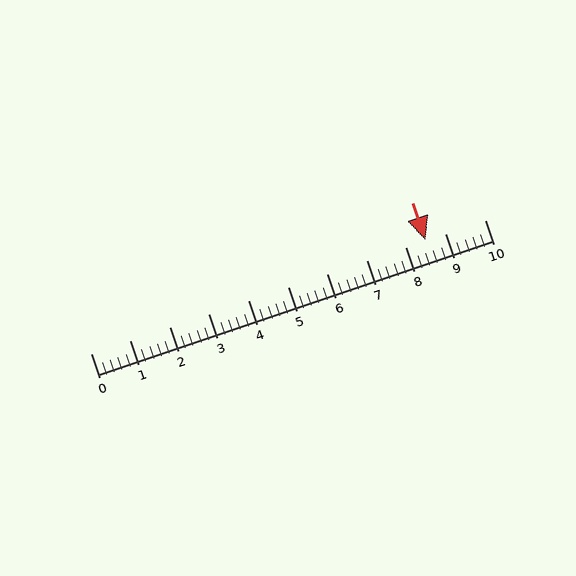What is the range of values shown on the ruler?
The ruler shows values from 0 to 10.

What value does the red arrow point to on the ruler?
The red arrow points to approximately 8.5.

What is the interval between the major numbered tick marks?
The major tick marks are spaced 1 units apart.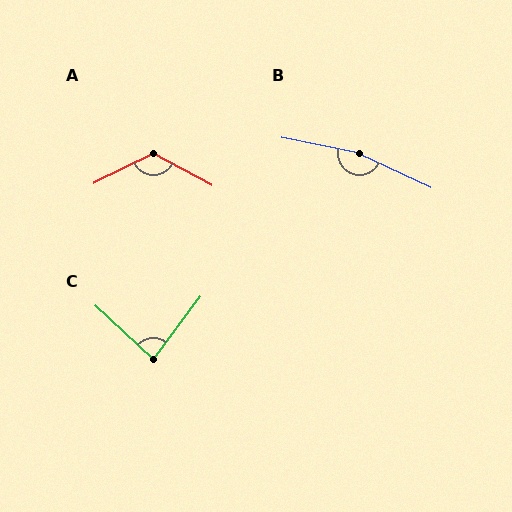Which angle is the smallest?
C, at approximately 84 degrees.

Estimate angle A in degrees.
Approximately 126 degrees.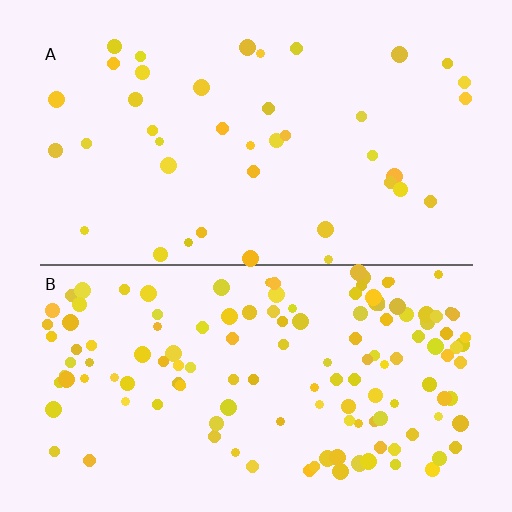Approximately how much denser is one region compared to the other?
Approximately 3.3× — region B over region A.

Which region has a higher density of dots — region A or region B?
B (the bottom).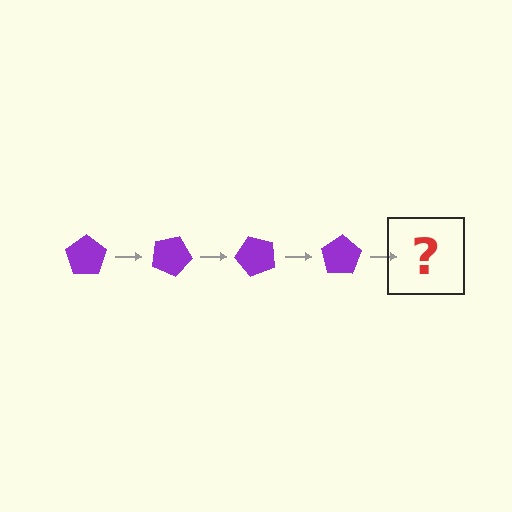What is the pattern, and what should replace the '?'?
The pattern is that the pentagon rotates 25 degrees each step. The '?' should be a purple pentagon rotated 100 degrees.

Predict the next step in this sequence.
The next step is a purple pentagon rotated 100 degrees.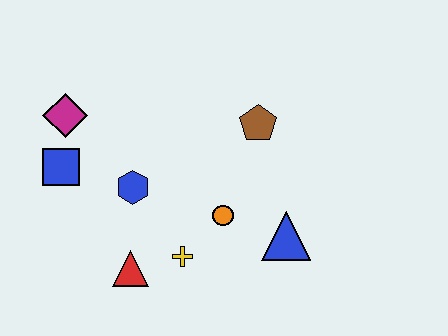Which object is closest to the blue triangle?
The orange circle is closest to the blue triangle.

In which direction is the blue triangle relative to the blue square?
The blue triangle is to the right of the blue square.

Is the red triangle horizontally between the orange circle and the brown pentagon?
No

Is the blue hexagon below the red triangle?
No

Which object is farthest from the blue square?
The blue triangle is farthest from the blue square.